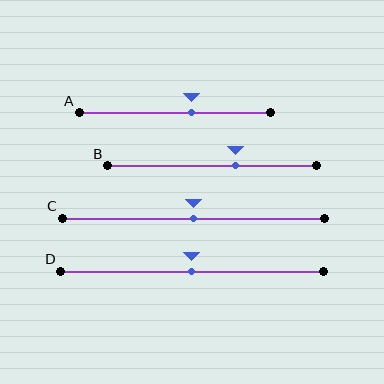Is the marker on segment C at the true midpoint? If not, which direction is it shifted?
Yes, the marker on segment C is at the true midpoint.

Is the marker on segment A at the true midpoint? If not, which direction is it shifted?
No, the marker on segment A is shifted to the right by about 9% of the segment length.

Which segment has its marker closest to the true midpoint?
Segment C has its marker closest to the true midpoint.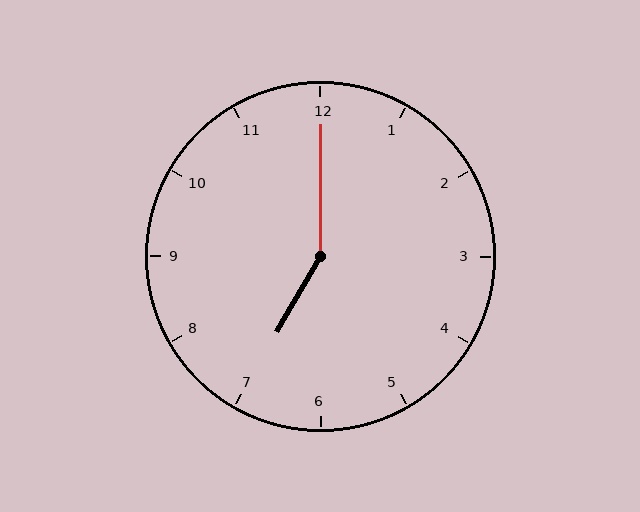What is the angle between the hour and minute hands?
Approximately 150 degrees.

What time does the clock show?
7:00.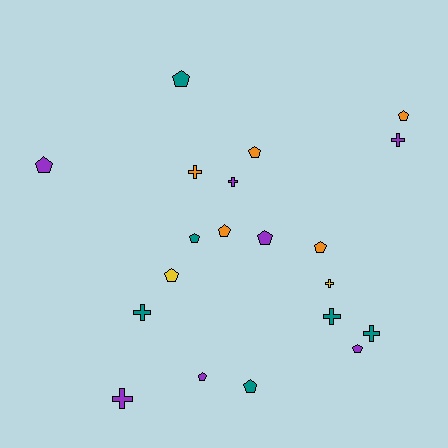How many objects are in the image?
There are 20 objects.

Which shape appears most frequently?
Pentagon, with 12 objects.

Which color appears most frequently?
Purple, with 7 objects.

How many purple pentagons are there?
There are 4 purple pentagons.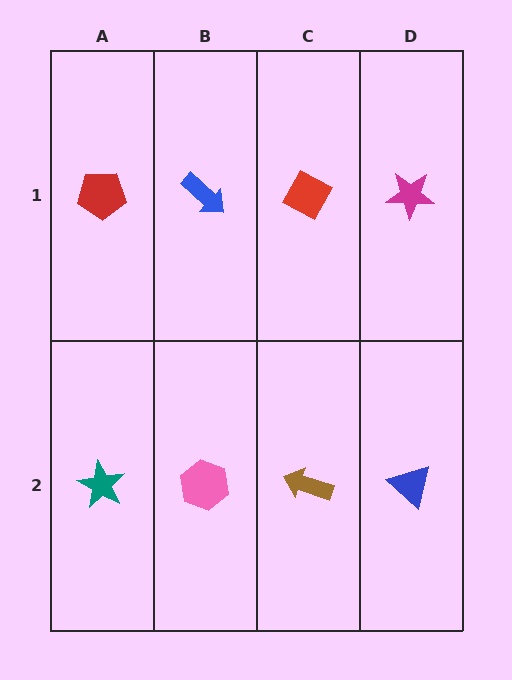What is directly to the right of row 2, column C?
A blue triangle.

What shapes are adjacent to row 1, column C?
A brown arrow (row 2, column C), a blue arrow (row 1, column B), a magenta star (row 1, column D).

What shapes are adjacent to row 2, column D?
A magenta star (row 1, column D), a brown arrow (row 2, column C).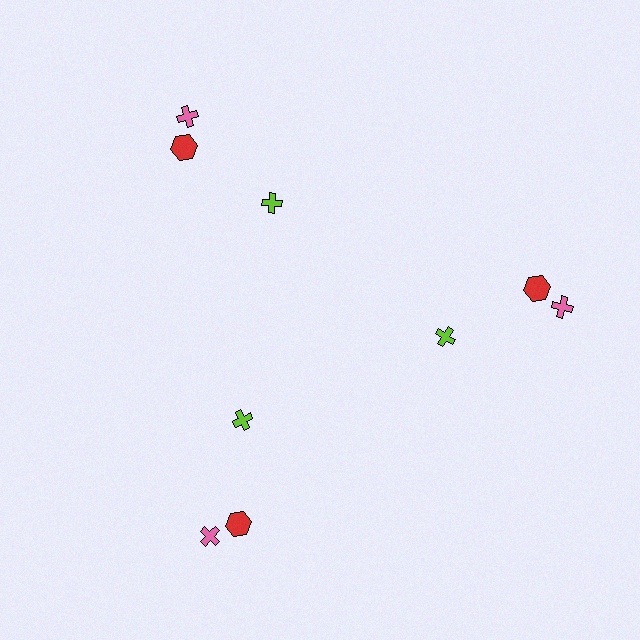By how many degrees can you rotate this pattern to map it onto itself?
The pattern maps onto itself every 120 degrees of rotation.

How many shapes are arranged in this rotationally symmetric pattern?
There are 9 shapes, arranged in 3 groups of 3.